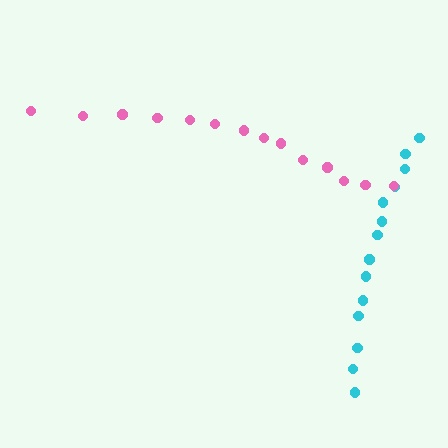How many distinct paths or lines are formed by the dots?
There are 2 distinct paths.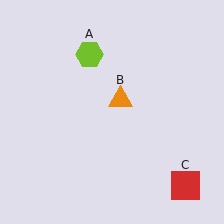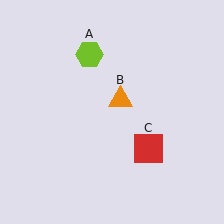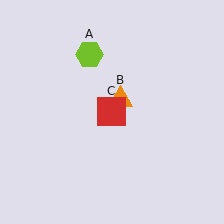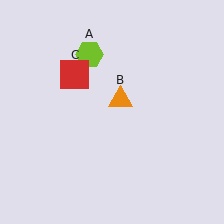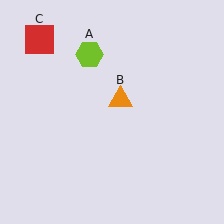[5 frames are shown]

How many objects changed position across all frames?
1 object changed position: red square (object C).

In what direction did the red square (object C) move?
The red square (object C) moved up and to the left.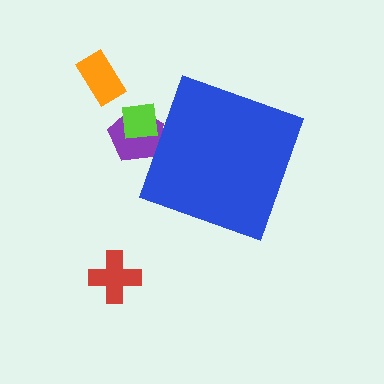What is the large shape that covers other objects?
A blue diamond.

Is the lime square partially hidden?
Yes, the lime square is partially hidden behind the blue diamond.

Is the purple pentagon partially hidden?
Yes, the purple pentagon is partially hidden behind the blue diamond.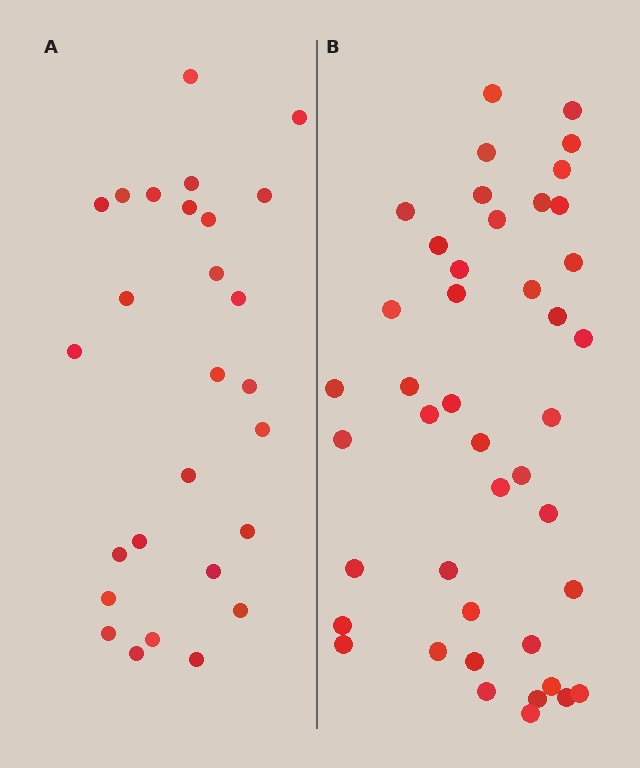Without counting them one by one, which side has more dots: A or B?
Region B (the right region) has more dots.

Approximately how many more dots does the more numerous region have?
Region B has approximately 15 more dots than region A.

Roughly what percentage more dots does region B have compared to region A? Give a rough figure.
About 60% more.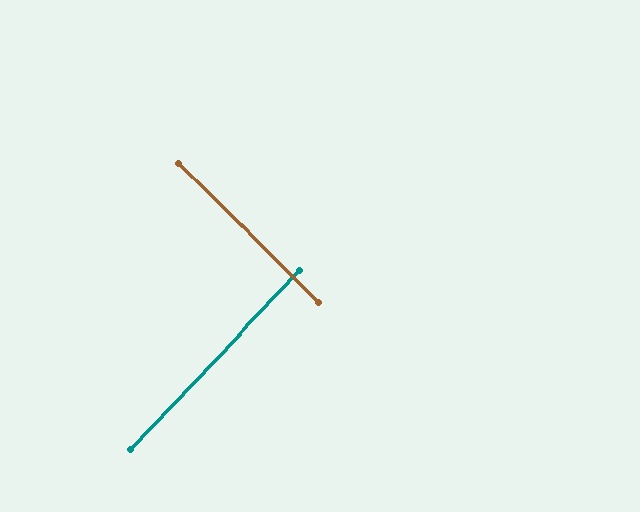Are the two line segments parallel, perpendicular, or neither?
Perpendicular — they meet at approximately 88°.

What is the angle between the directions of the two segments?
Approximately 88 degrees.